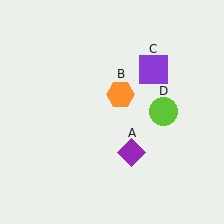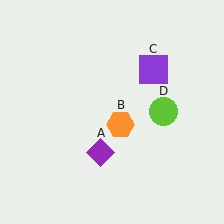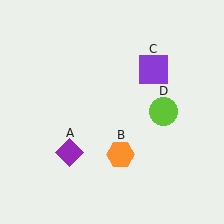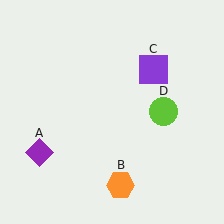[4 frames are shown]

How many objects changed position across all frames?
2 objects changed position: purple diamond (object A), orange hexagon (object B).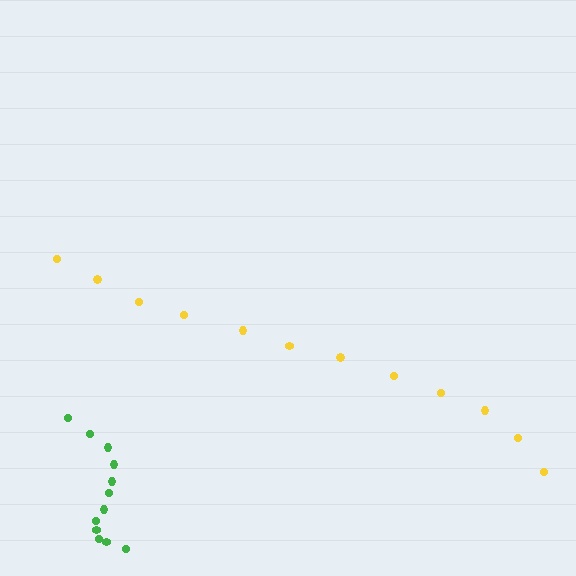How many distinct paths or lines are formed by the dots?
There are 2 distinct paths.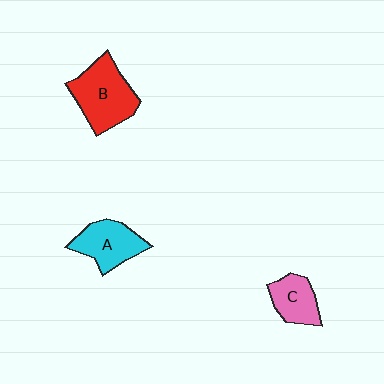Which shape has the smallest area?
Shape C (pink).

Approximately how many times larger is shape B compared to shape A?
Approximately 1.3 times.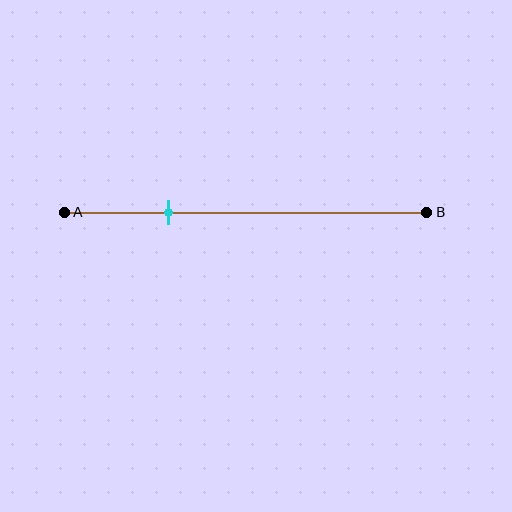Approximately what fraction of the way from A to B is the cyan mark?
The cyan mark is approximately 30% of the way from A to B.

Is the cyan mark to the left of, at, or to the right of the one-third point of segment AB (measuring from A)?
The cyan mark is to the left of the one-third point of segment AB.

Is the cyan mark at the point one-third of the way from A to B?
No, the mark is at about 30% from A, not at the 33% one-third point.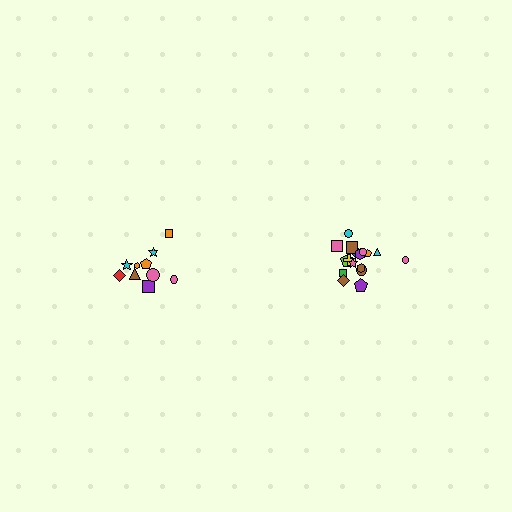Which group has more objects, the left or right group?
The right group.